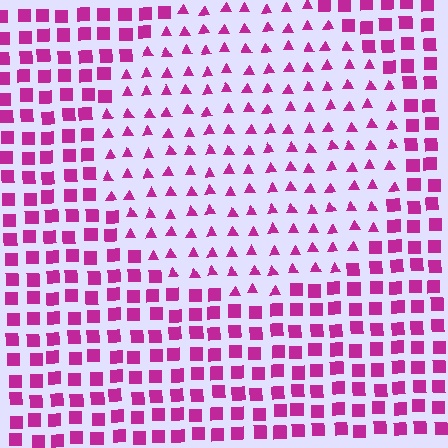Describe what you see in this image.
The image is filled with small magenta elements arranged in a uniform grid. A circle-shaped region contains triangles, while the surrounding area contains squares. The boundary is defined purely by the change in element shape.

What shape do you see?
I see a circle.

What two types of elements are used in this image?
The image uses triangles inside the circle region and squares outside it.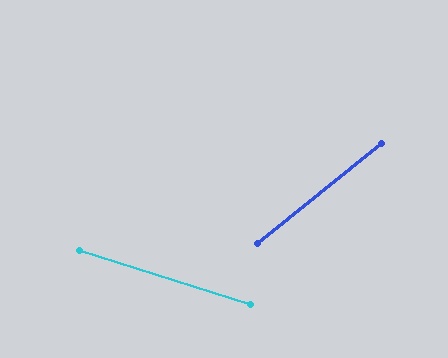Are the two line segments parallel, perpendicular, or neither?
Neither parallel nor perpendicular — they differ by about 57°.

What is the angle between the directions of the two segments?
Approximately 57 degrees.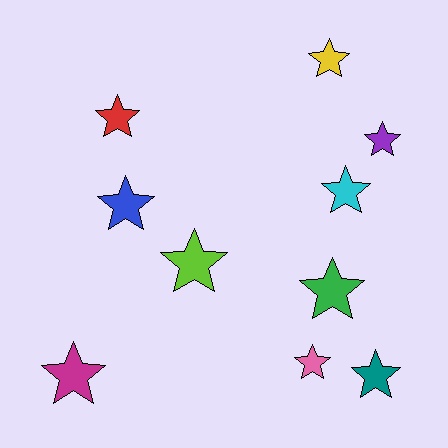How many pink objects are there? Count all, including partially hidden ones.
There is 1 pink object.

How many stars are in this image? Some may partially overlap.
There are 10 stars.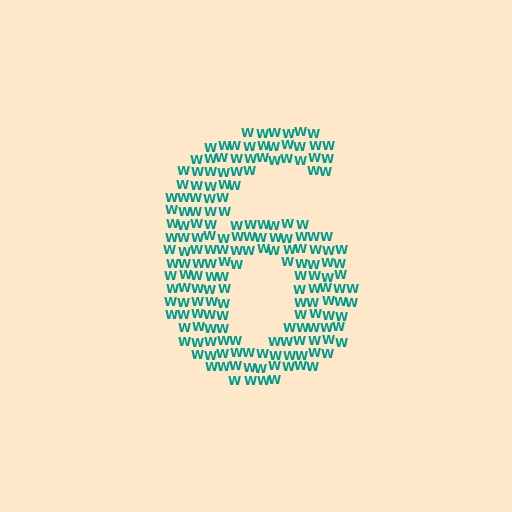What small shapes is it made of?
It is made of small letter W's.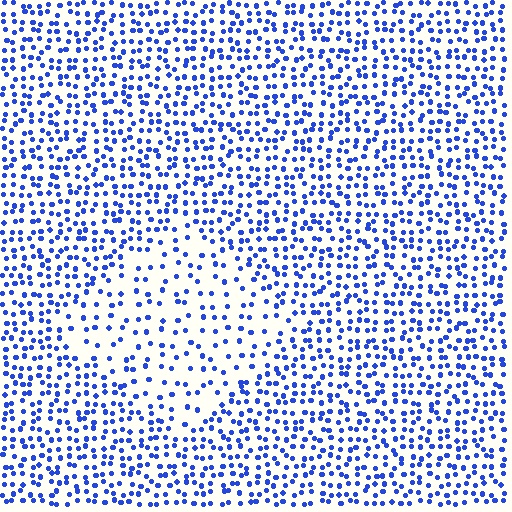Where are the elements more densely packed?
The elements are more densely packed outside the diamond boundary.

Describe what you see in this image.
The image contains small blue elements arranged at two different densities. A diamond-shaped region is visible where the elements are less densely packed than the surrounding area.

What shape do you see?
I see a diamond.